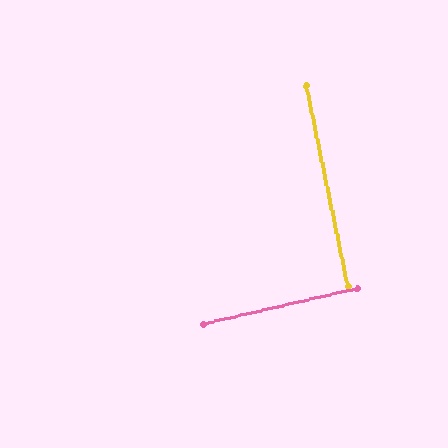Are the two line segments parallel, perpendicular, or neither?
Perpendicular — they meet at approximately 89°.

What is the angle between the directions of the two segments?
Approximately 89 degrees.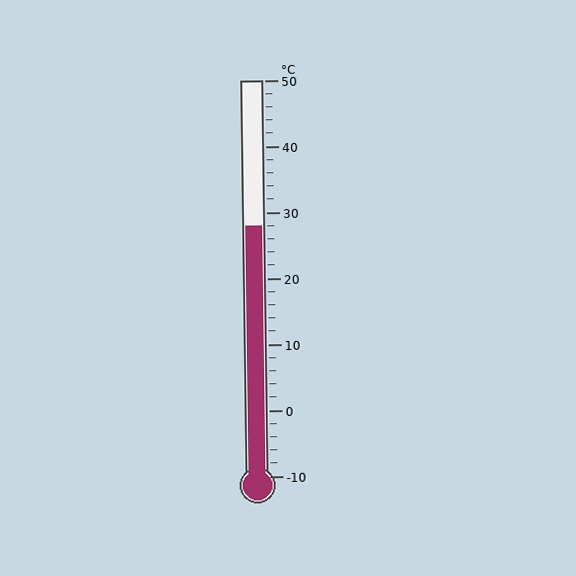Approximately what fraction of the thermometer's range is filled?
The thermometer is filled to approximately 65% of its range.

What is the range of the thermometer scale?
The thermometer scale ranges from -10°C to 50°C.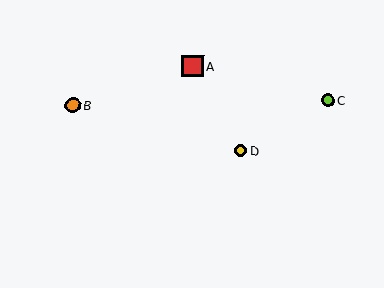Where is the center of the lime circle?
The center of the lime circle is at (328, 100).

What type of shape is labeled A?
Shape A is a red square.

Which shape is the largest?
The red square (labeled A) is the largest.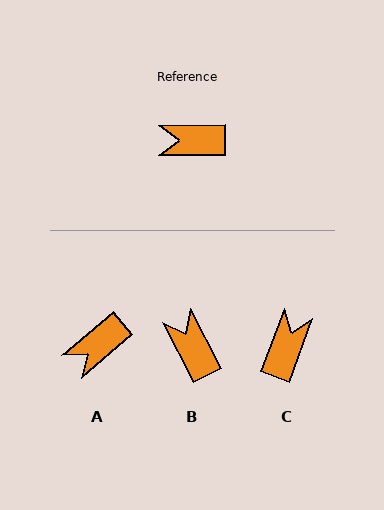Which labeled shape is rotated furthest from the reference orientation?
C, about 111 degrees away.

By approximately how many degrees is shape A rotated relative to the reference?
Approximately 40 degrees counter-clockwise.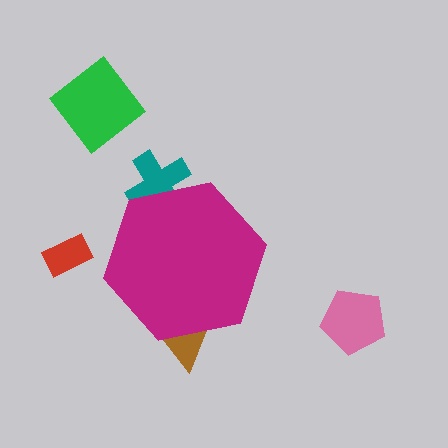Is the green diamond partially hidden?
No, the green diamond is fully visible.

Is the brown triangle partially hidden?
Yes, the brown triangle is partially hidden behind the magenta hexagon.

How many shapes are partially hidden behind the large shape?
2 shapes are partially hidden.